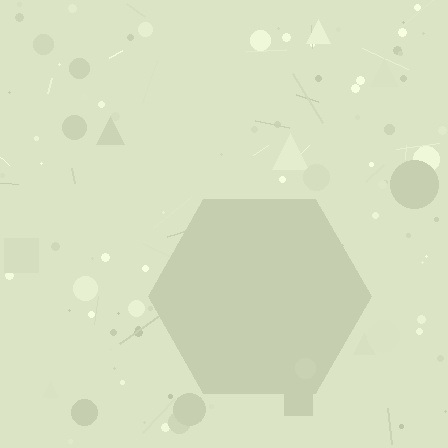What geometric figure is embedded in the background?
A hexagon is embedded in the background.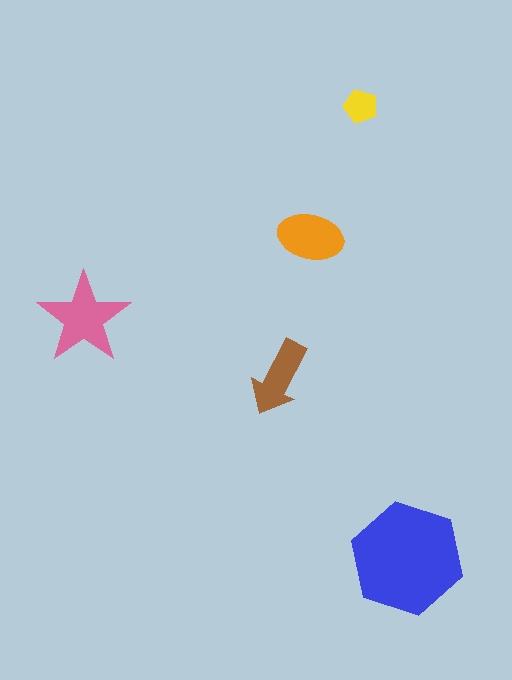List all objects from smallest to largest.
The yellow pentagon, the brown arrow, the orange ellipse, the pink star, the blue hexagon.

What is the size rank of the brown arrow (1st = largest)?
4th.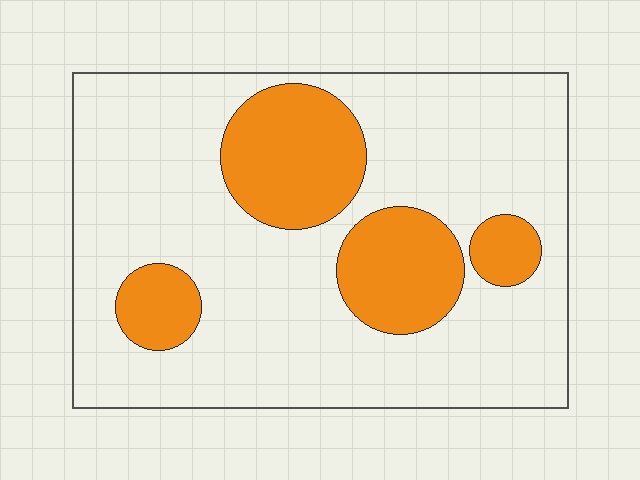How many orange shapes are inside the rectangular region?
4.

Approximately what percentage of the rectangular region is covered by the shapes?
Approximately 25%.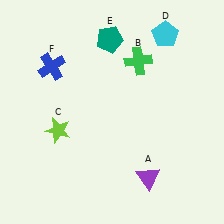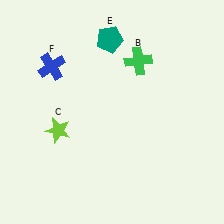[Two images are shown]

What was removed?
The cyan pentagon (D), the purple triangle (A) were removed in Image 2.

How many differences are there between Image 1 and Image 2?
There are 2 differences between the two images.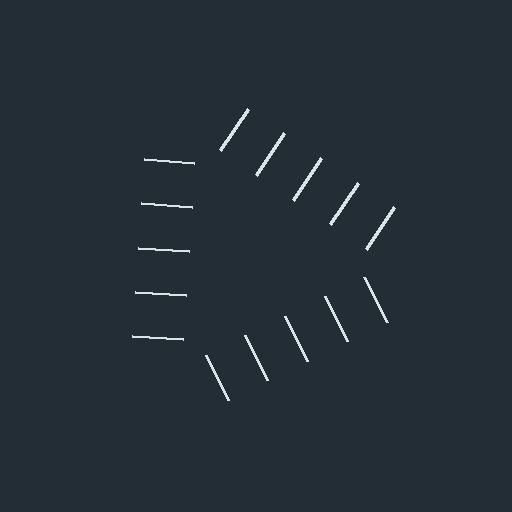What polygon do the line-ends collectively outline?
An illusory triangle — the line segments terminate on its edges but no continuous stroke is drawn.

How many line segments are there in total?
15 — 5 along each of the 3 edges.